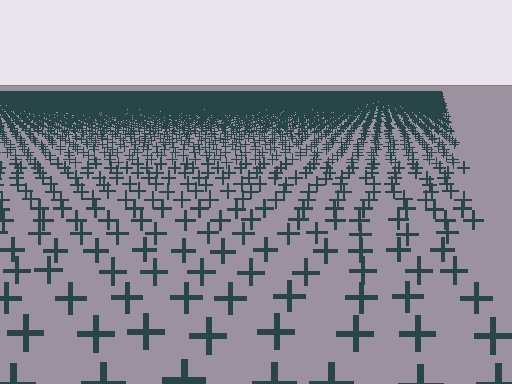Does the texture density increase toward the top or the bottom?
Density increases toward the top.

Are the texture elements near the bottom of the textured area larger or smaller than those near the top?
Larger. Near the bottom, elements are closer to the viewer and appear at a bigger on-screen size.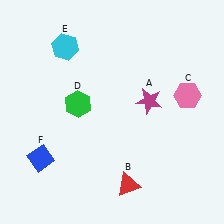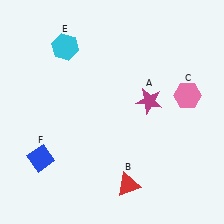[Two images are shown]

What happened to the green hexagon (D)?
The green hexagon (D) was removed in Image 2. It was in the top-left area of Image 1.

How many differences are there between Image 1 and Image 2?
There is 1 difference between the two images.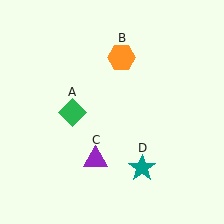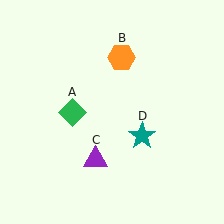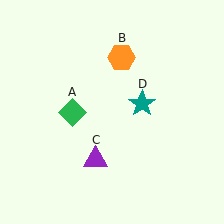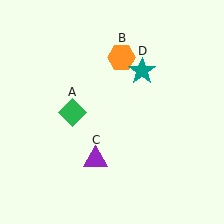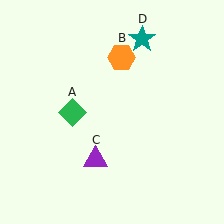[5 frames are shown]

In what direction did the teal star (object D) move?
The teal star (object D) moved up.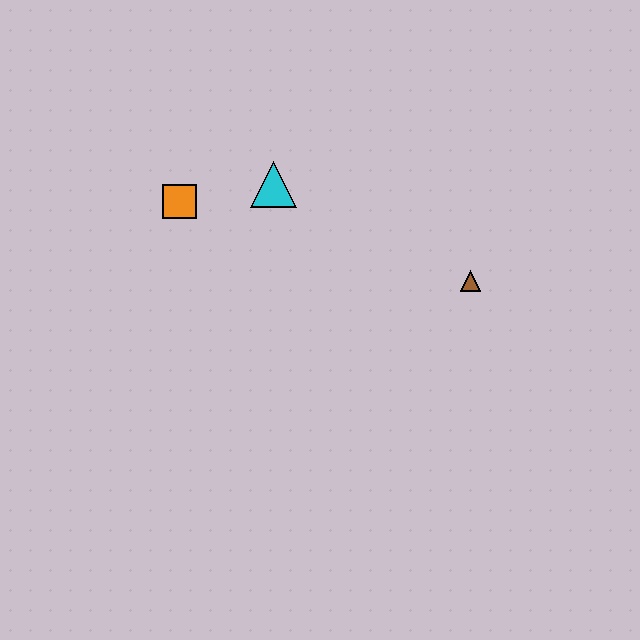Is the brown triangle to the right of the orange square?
Yes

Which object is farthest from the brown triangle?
The orange square is farthest from the brown triangle.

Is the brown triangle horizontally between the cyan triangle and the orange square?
No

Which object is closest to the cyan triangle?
The orange square is closest to the cyan triangle.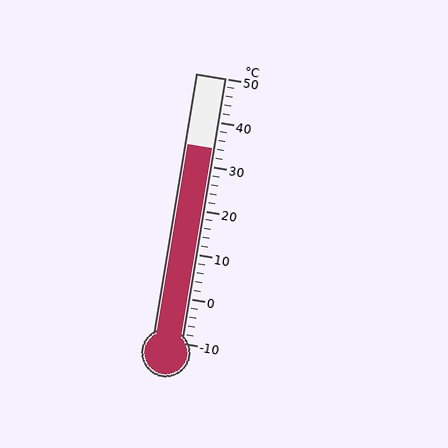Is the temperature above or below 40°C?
The temperature is below 40°C.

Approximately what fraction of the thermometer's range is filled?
The thermometer is filled to approximately 75% of its range.